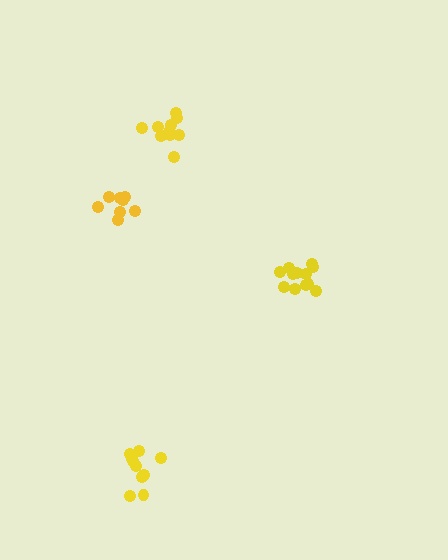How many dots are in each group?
Group 1: 10 dots, Group 2: 10 dots, Group 3: 8 dots, Group 4: 12 dots (40 total).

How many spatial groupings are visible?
There are 4 spatial groupings.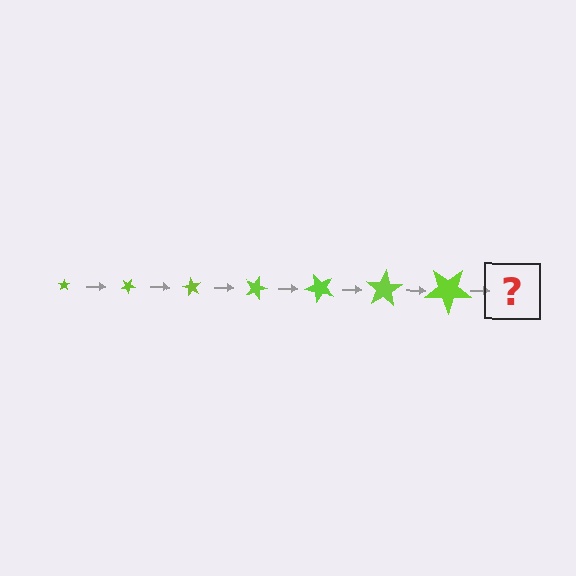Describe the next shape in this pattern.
It should be a star, larger than the previous one and rotated 210 degrees from the start.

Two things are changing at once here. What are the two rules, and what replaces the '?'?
The two rules are that the star grows larger each step and it rotates 30 degrees each step. The '?' should be a star, larger than the previous one and rotated 210 degrees from the start.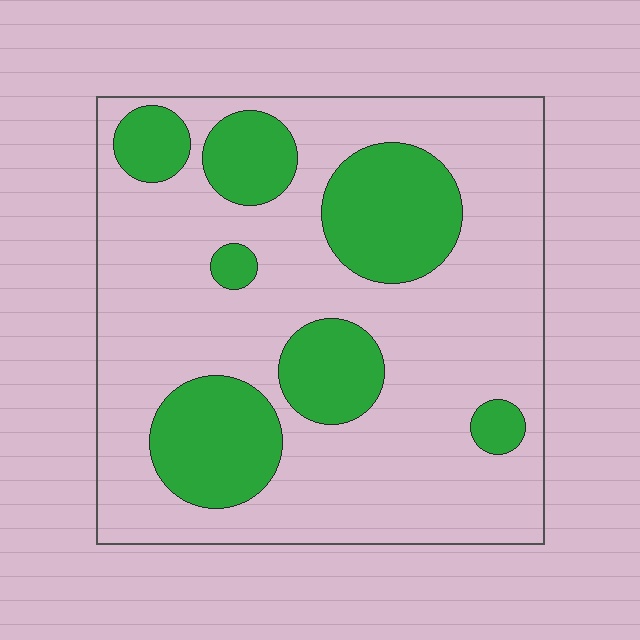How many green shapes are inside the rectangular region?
7.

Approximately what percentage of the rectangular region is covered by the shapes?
Approximately 25%.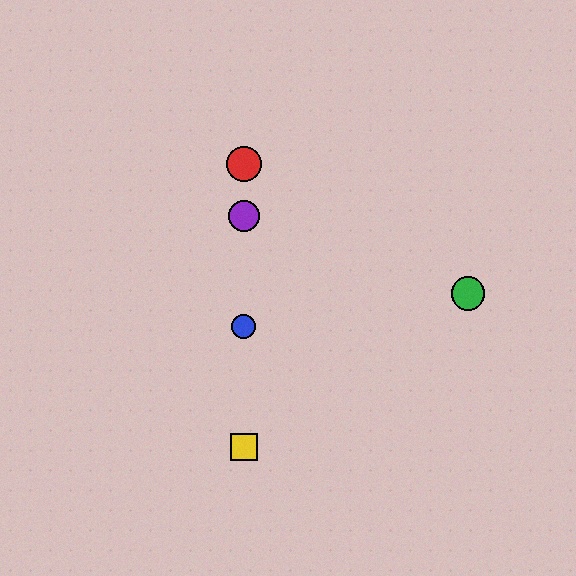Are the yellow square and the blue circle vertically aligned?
Yes, both are at x≈244.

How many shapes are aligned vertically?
4 shapes (the red circle, the blue circle, the yellow square, the purple circle) are aligned vertically.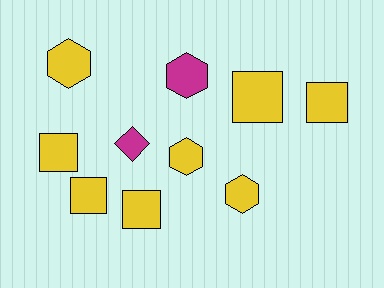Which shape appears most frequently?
Square, with 5 objects.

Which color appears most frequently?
Yellow, with 8 objects.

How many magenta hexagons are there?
There is 1 magenta hexagon.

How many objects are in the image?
There are 10 objects.